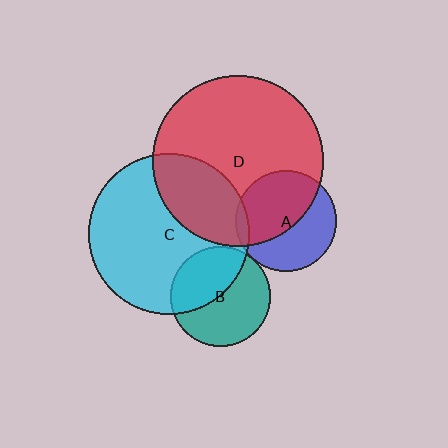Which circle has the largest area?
Circle D (red).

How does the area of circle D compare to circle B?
Approximately 2.9 times.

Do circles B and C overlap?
Yes.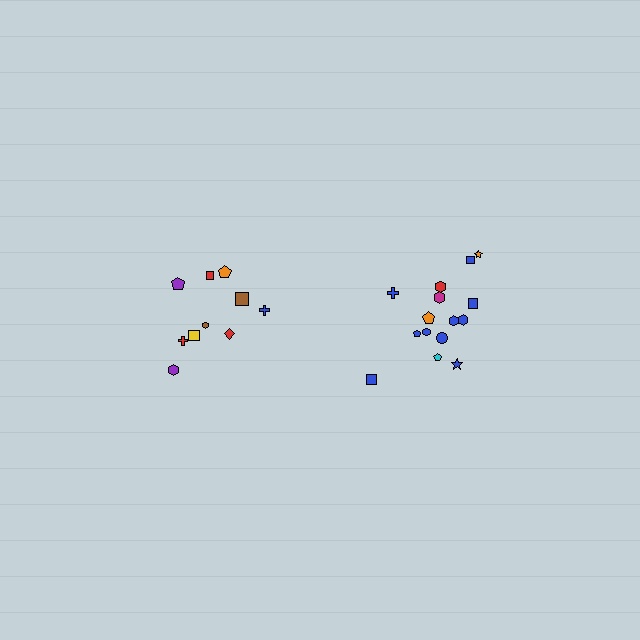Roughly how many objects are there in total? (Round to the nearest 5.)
Roughly 25 objects in total.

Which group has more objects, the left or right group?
The right group.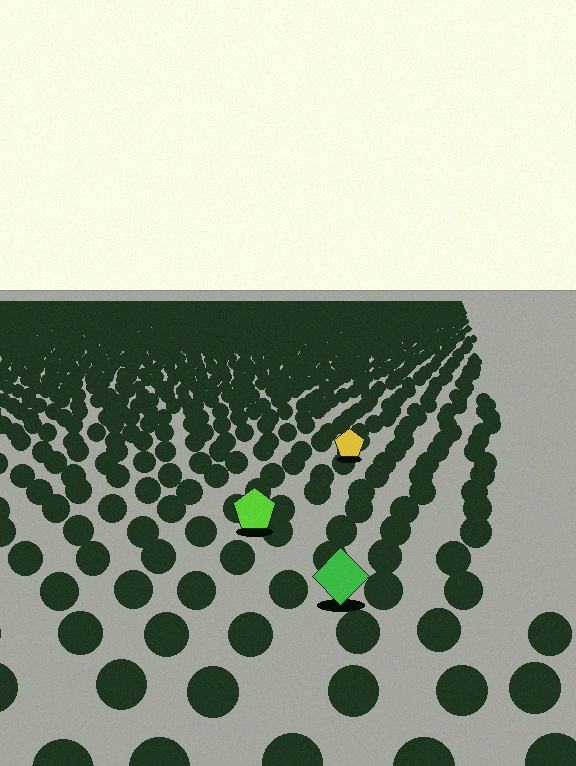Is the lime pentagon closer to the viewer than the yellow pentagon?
Yes. The lime pentagon is closer — you can tell from the texture gradient: the ground texture is coarser near it.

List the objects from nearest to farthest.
From nearest to farthest: the green diamond, the lime pentagon, the yellow pentagon.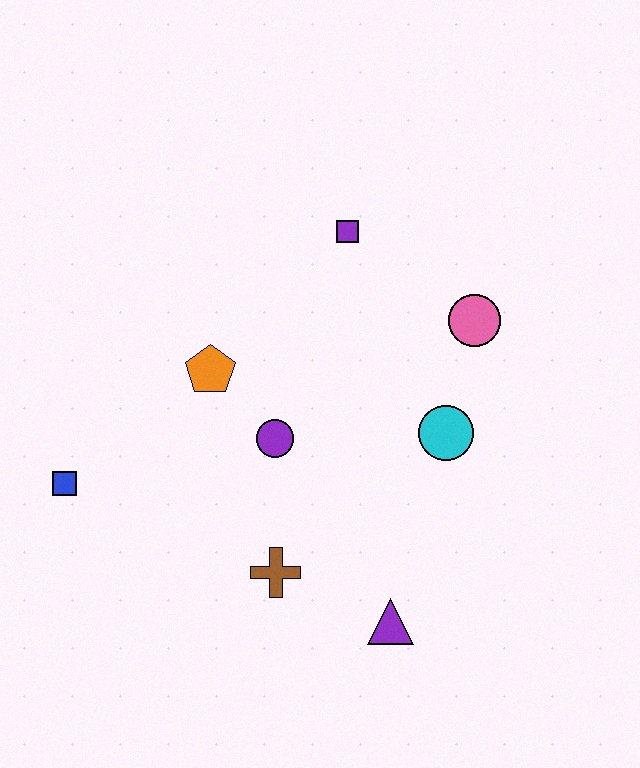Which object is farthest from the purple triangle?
The purple square is farthest from the purple triangle.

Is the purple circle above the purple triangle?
Yes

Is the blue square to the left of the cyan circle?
Yes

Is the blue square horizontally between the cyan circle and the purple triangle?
No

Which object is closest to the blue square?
The orange pentagon is closest to the blue square.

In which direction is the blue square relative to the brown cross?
The blue square is to the left of the brown cross.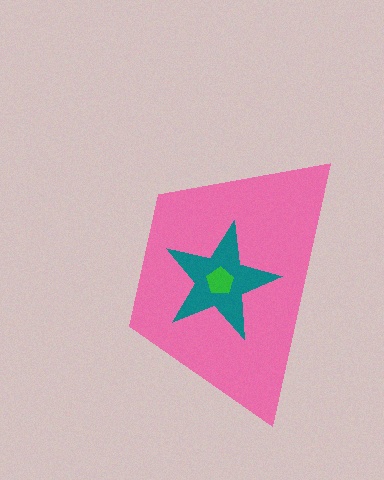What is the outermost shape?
The pink trapezoid.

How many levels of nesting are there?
3.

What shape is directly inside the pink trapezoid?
The teal star.